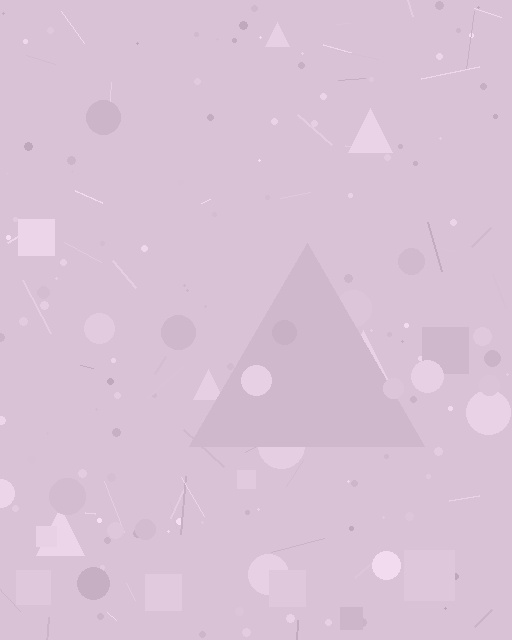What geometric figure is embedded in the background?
A triangle is embedded in the background.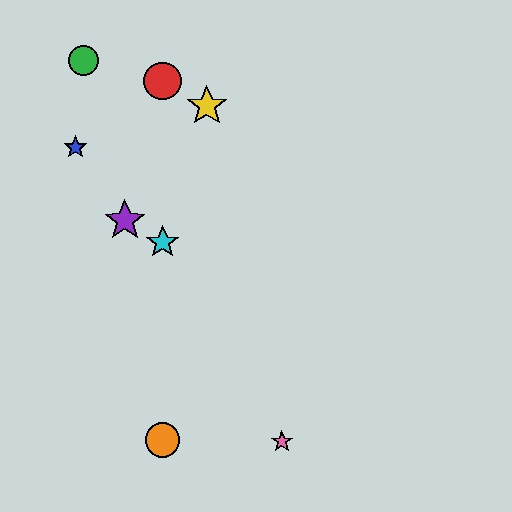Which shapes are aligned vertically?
The red circle, the orange circle, the cyan star are aligned vertically.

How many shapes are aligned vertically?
3 shapes (the red circle, the orange circle, the cyan star) are aligned vertically.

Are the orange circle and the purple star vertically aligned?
No, the orange circle is at x≈163 and the purple star is at x≈125.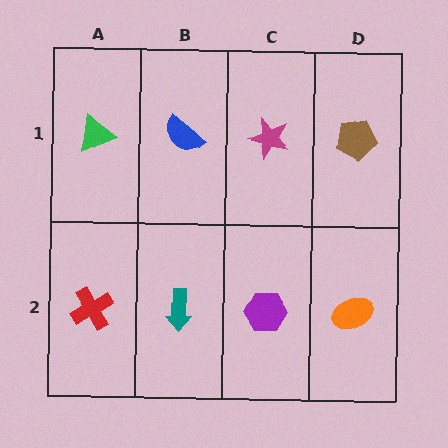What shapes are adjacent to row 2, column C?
A magenta star (row 1, column C), a teal arrow (row 2, column B), an orange ellipse (row 2, column D).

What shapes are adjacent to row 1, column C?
A purple hexagon (row 2, column C), a blue semicircle (row 1, column B), a brown pentagon (row 1, column D).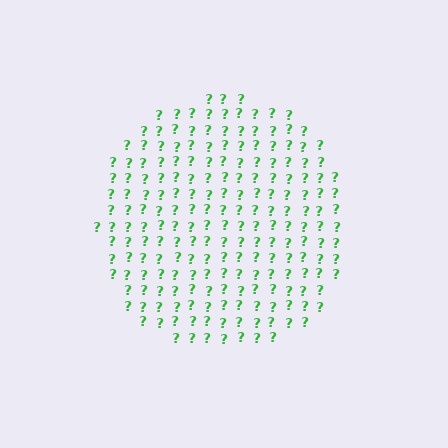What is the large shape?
The large shape is a circle.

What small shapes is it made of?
It is made of small question marks.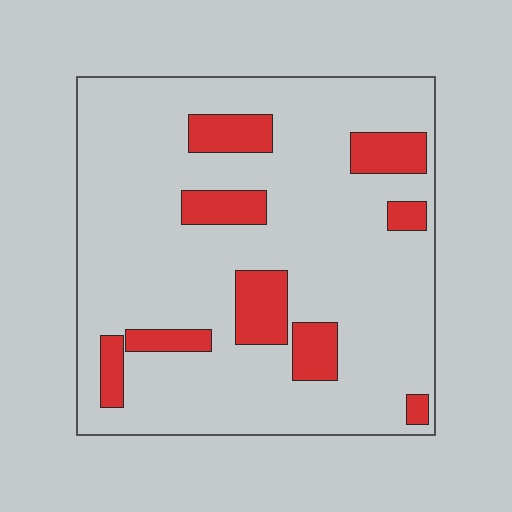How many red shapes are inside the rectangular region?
9.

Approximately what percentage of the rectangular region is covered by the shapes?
Approximately 15%.